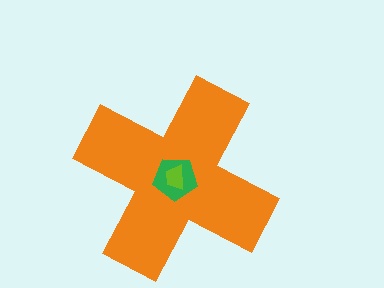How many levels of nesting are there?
3.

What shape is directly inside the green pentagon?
The lime trapezoid.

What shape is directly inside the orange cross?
The green pentagon.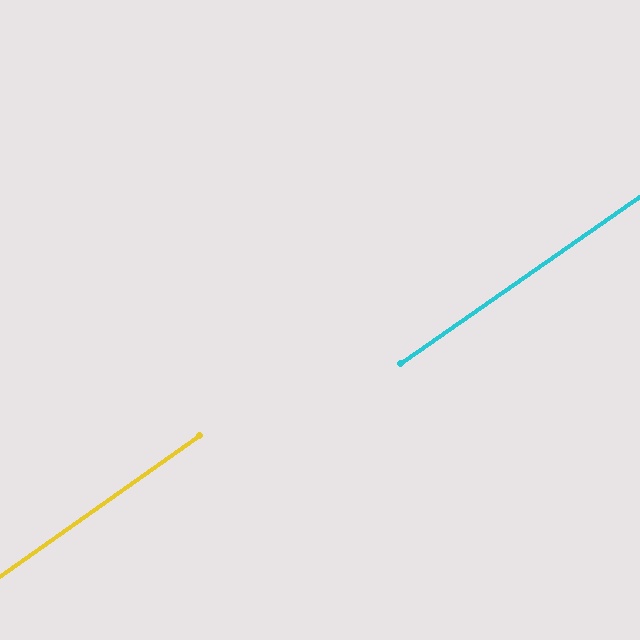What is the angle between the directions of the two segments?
Approximately 0 degrees.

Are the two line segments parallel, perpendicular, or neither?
Parallel — their directions differ by only 0.3°.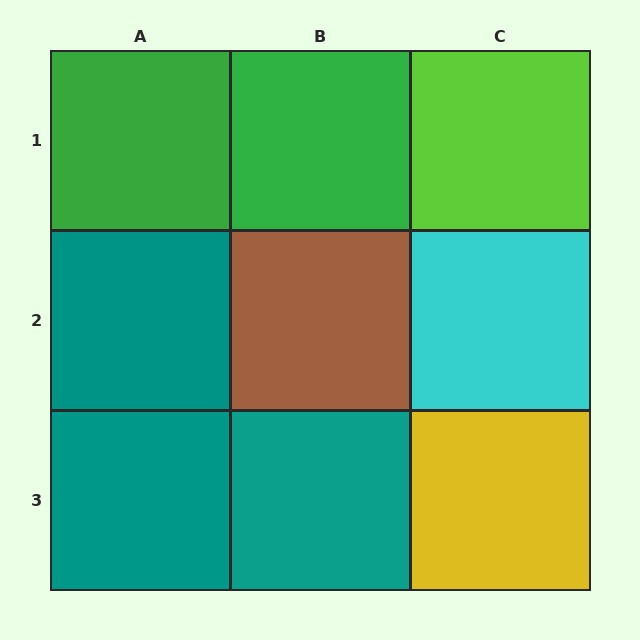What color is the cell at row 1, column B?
Green.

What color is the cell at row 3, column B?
Teal.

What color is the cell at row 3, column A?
Teal.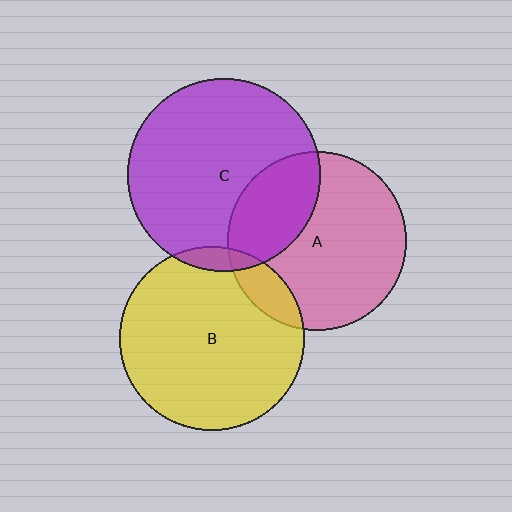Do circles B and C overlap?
Yes.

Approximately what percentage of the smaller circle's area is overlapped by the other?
Approximately 5%.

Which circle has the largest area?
Circle C (purple).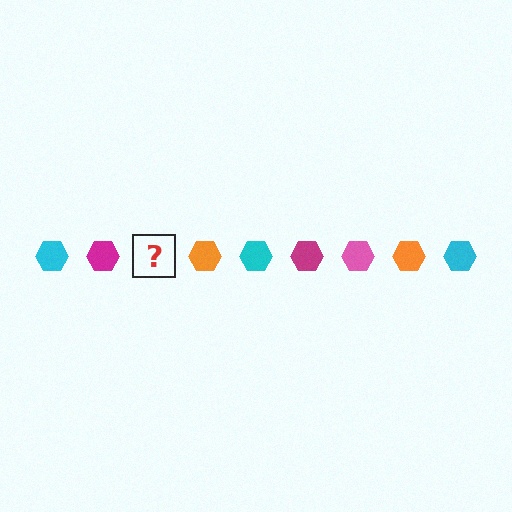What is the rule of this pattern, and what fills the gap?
The rule is that the pattern cycles through cyan, magenta, pink, orange hexagons. The gap should be filled with a pink hexagon.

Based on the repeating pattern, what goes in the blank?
The blank should be a pink hexagon.